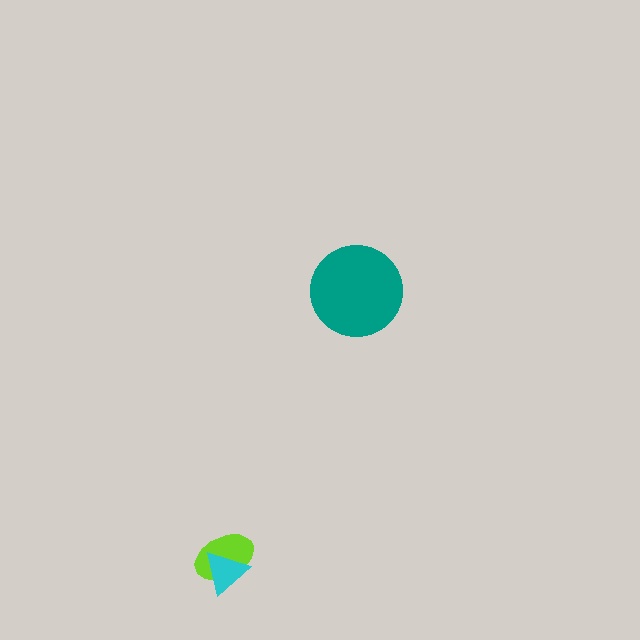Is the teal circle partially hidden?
No, no other shape covers it.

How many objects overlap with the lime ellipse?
1 object overlaps with the lime ellipse.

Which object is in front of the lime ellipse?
The cyan triangle is in front of the lime ellipse.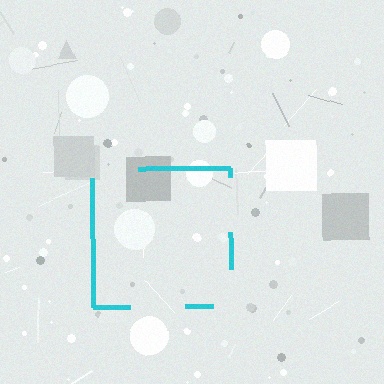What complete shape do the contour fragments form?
The contour fragments form a square.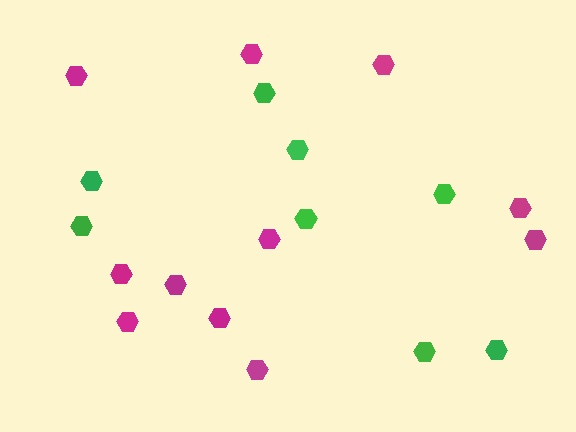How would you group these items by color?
There are 2 groups: one group of green hexagons (8) and one group of magenta hexagons (11).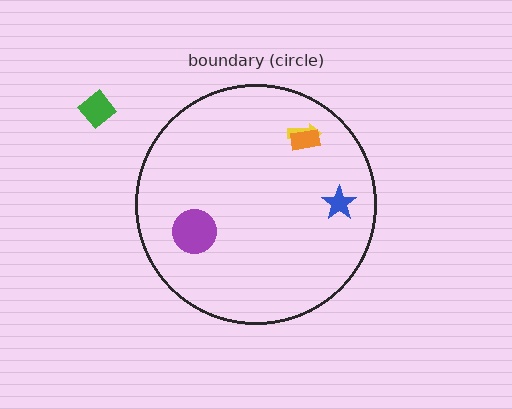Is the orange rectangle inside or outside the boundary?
Inside.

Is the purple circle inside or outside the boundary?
Inside.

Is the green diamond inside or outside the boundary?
Outside.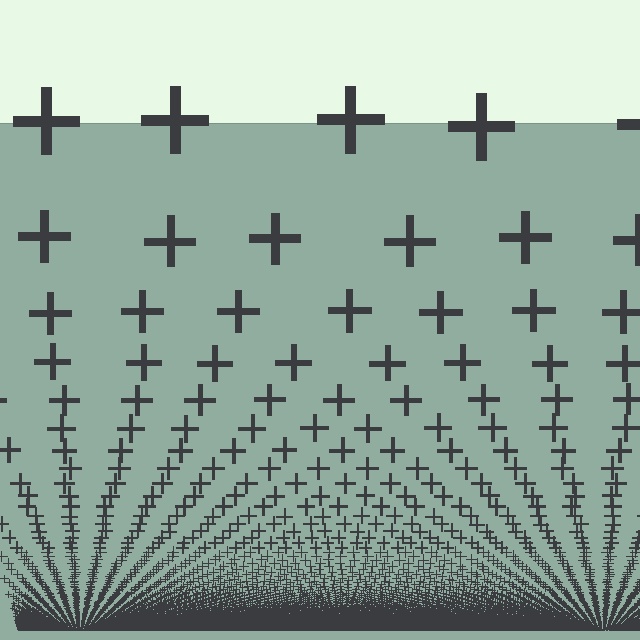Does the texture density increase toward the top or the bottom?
Density increases toward the bottom.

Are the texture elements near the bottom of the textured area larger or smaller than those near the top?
Smaller. The gradient is inverted — elements near the bottom are smaller and denser.